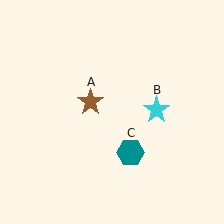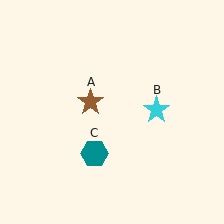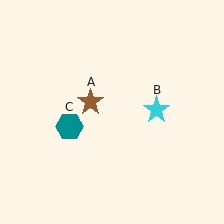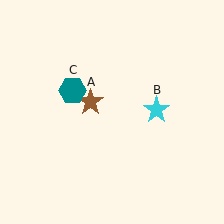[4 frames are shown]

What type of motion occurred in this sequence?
The teal hexagon (object C) rotated clockwise around the center of the scene.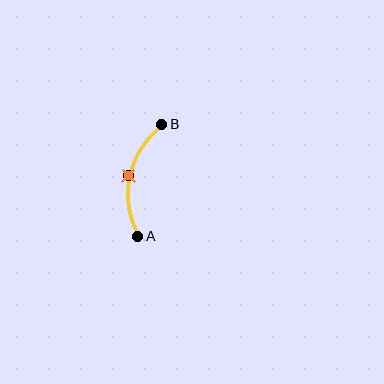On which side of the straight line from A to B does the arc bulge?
The arc bulges to the left of the straight line connecting A and B.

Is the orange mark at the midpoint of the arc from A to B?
Yes. The orange mark lies on the arc at equal arc-length from both A and B — it is the arc midpoint.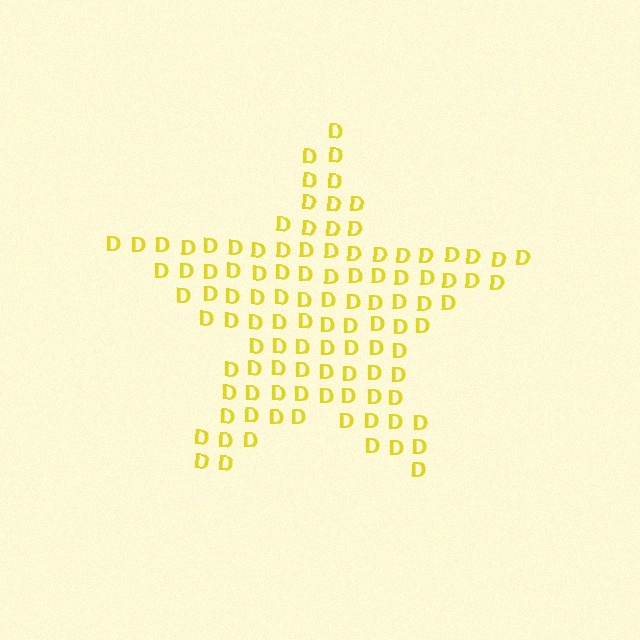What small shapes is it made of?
It is made of small letter D's.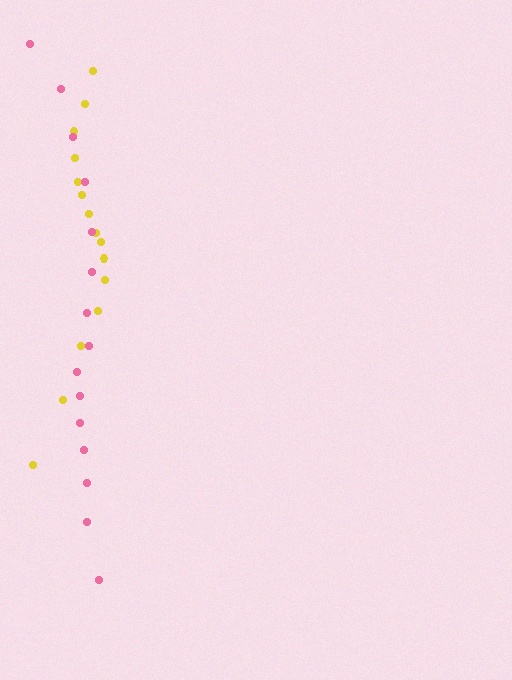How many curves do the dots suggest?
There are 2 distinct paths.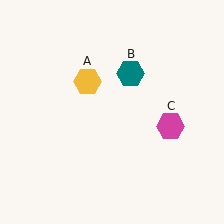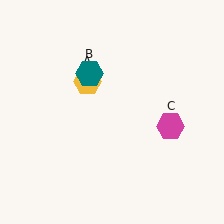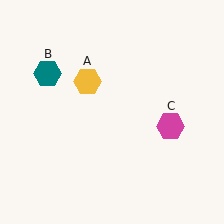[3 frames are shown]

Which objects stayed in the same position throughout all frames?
Yellow hexagon (object A) and magenta hexagon (object C) remained stationary.